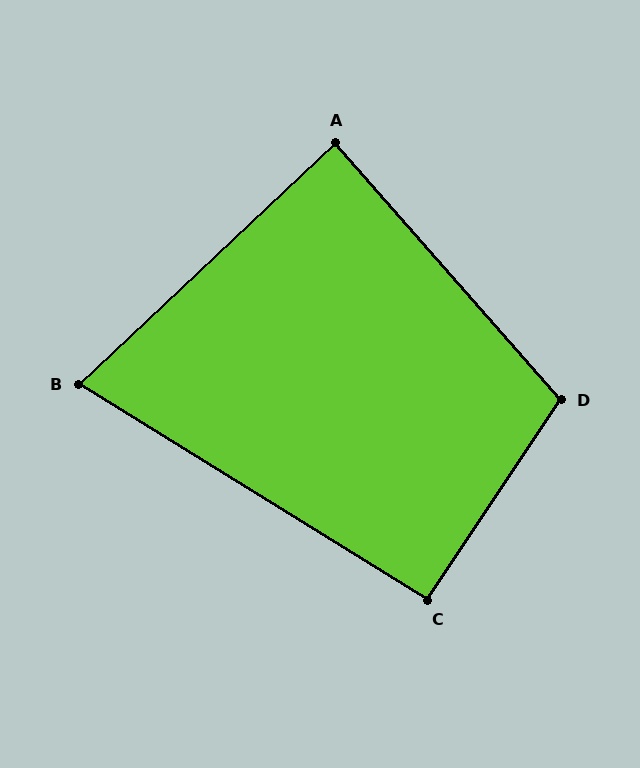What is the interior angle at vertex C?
Approximately 92 degrees (approximately right).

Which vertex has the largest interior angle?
D, at approximately 105 degrees.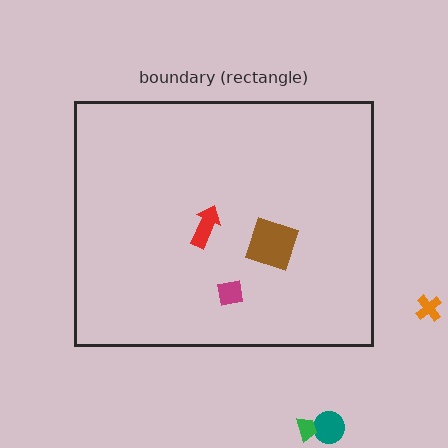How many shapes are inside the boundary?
3 inside, 3 outside.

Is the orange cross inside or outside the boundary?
Outside.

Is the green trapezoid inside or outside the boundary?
Outside.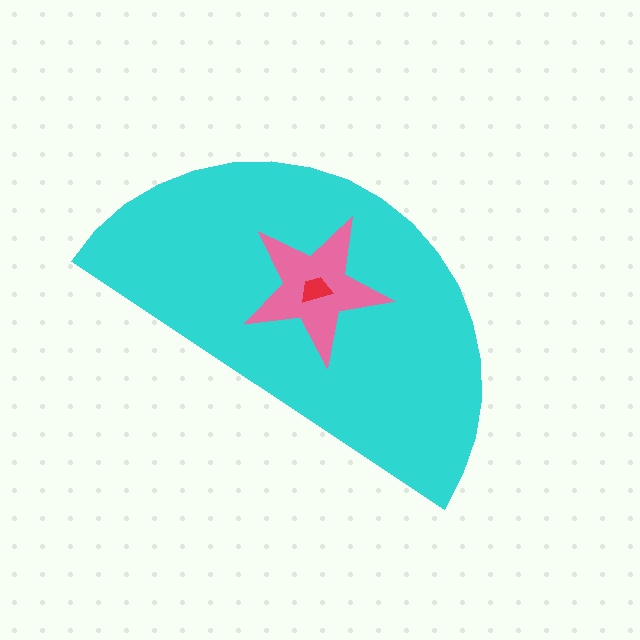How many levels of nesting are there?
3.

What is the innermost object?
The red trapezoid.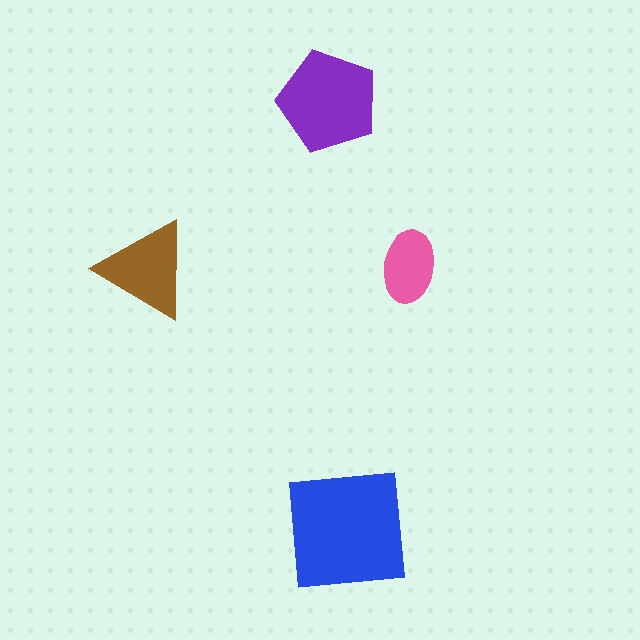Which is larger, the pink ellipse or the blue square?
The blue square.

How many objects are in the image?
There are 4 objects in the image.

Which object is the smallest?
The pink ellipse.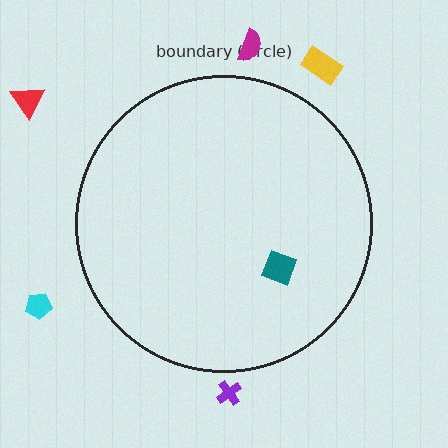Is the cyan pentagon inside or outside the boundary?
Outside.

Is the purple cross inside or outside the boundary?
Outside.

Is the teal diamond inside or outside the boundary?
Inside.